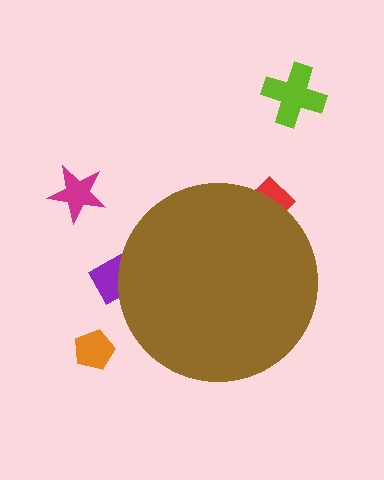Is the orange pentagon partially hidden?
No, the orange pentagon is fully visible.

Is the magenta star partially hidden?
No, the magenta star is fully visible.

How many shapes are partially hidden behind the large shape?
2 shapes are partially hidden.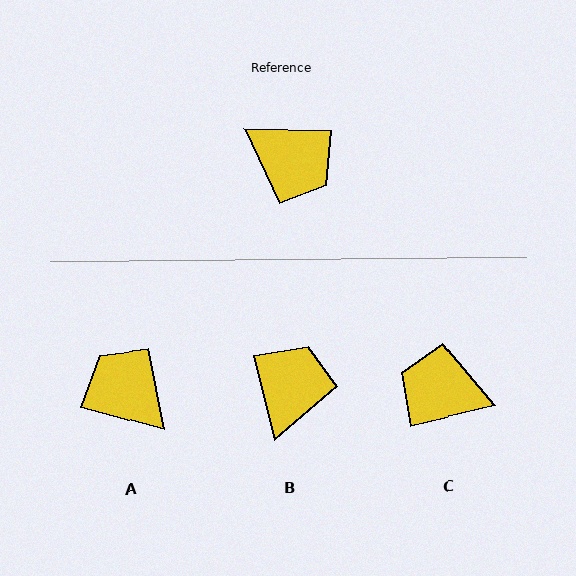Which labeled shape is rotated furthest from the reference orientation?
A, about 166 degrees away.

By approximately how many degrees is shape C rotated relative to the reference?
Approximately 165 degrees clockwise.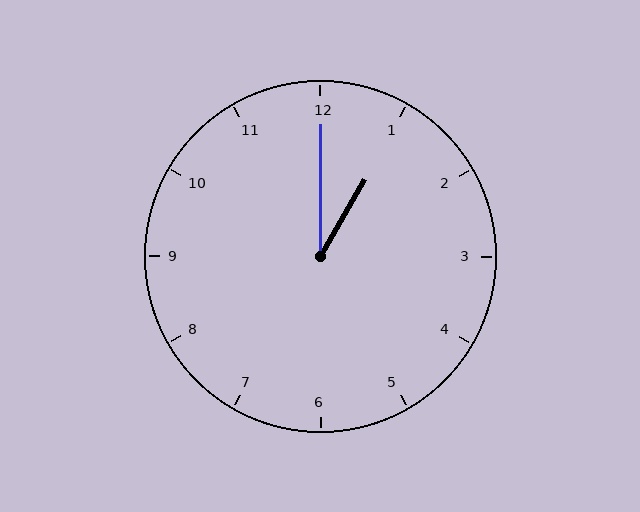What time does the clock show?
1:00.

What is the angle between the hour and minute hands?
Approximately 30 degrees.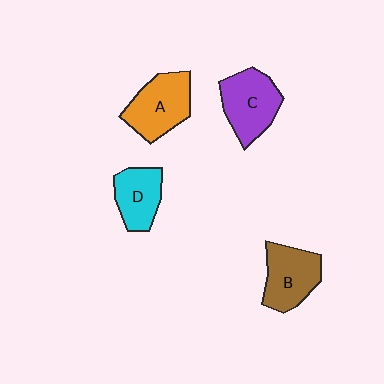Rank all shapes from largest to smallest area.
From largest to smallest: A (orange), C (purple), B (brown), D (cyan).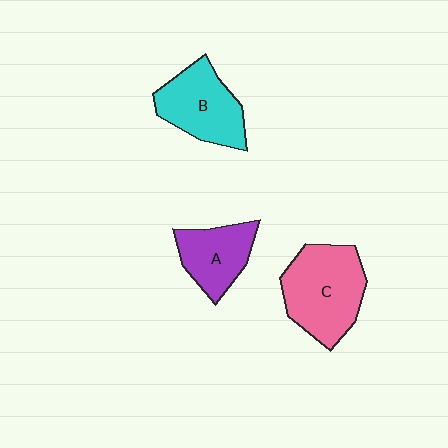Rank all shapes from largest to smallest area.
From largest to smallest: C (pink), B (cyan), A (purple).